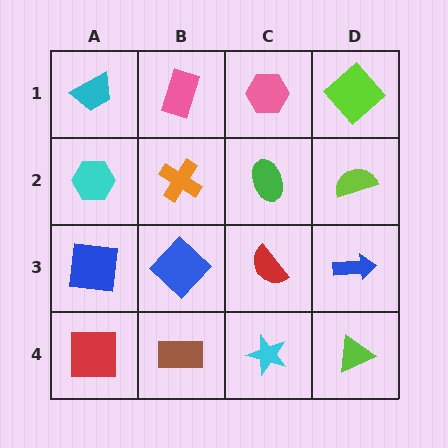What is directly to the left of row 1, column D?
A pink hexagon.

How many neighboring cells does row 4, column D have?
2.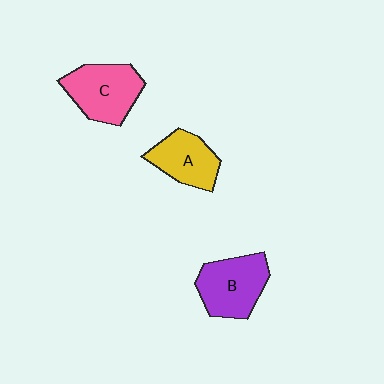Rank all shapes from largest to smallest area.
From largest to smallest: B (purple), C (pink), A (yellow).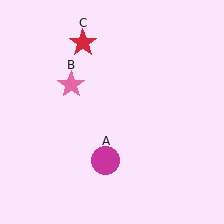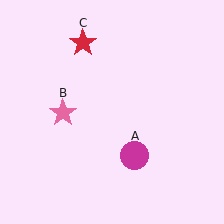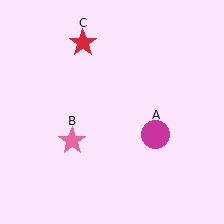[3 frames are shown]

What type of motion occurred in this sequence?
The magenta circle (object A), pink star (object B) rotated counterclockwise around the center of the scene.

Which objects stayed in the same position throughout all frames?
Red star (object C) remained stationary.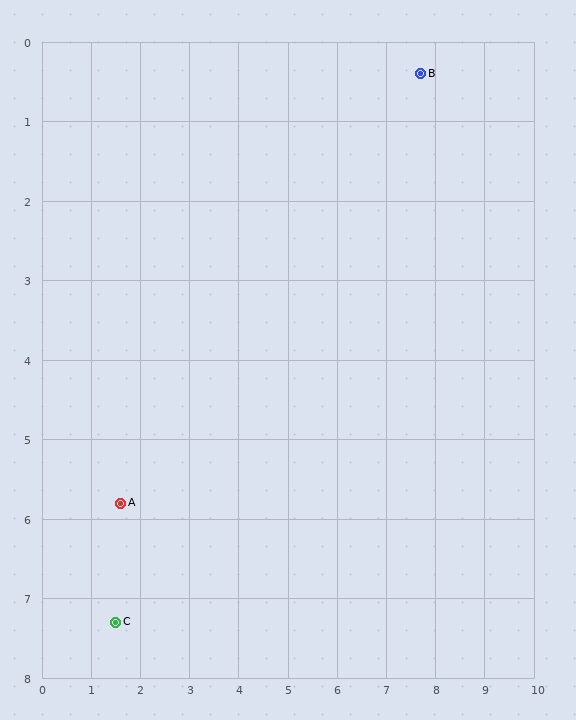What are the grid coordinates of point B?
Point B is at approximately (7.7, 0.4).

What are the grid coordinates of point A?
Point A is at approximately (1.6, 5.8).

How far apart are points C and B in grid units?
Points C and B are about 9.3 grid units apart.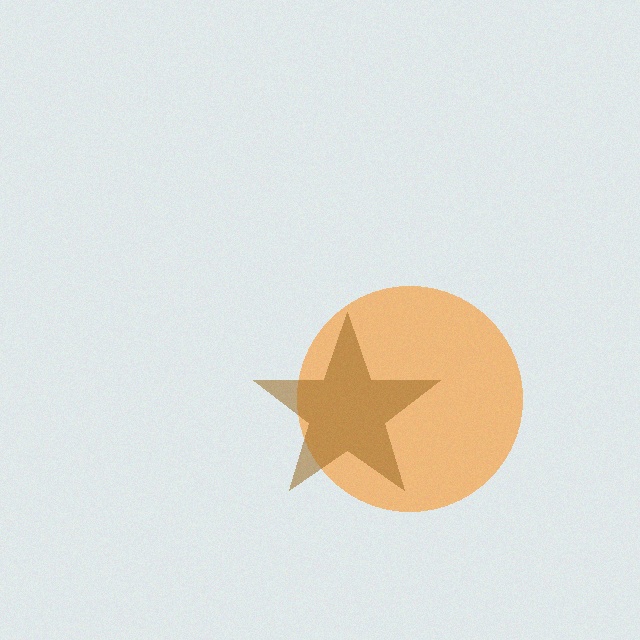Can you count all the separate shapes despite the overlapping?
Yes, there are 2 separate shapes.